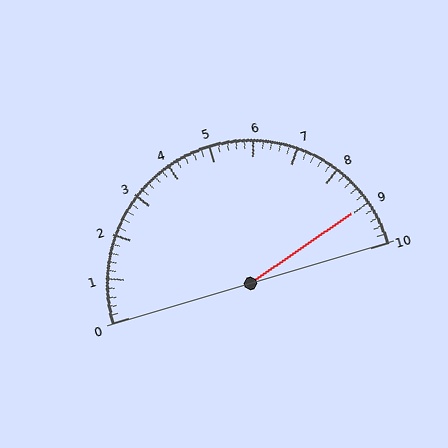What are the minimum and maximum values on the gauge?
The gauge ranges from 0 to 10.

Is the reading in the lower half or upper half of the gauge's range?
The reading is in the upper half of the range (0 to 10).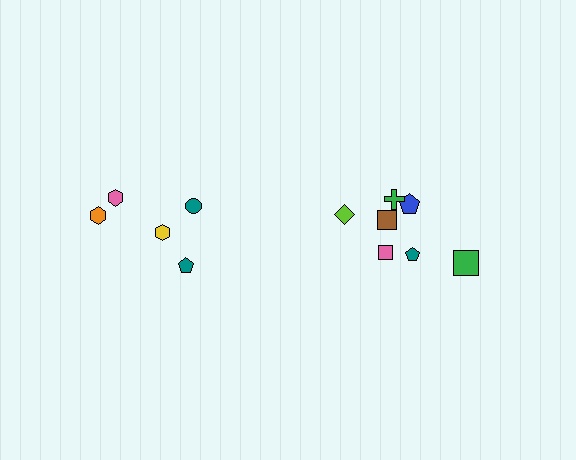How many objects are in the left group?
There are 5 objects.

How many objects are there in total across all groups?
There are 12 objects.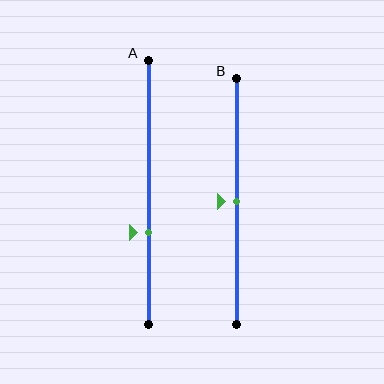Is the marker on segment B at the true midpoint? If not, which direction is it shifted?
Yes, the marker on segment B is at the true midpoint.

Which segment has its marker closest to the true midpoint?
Segment B has its marker closest to the true midpoint.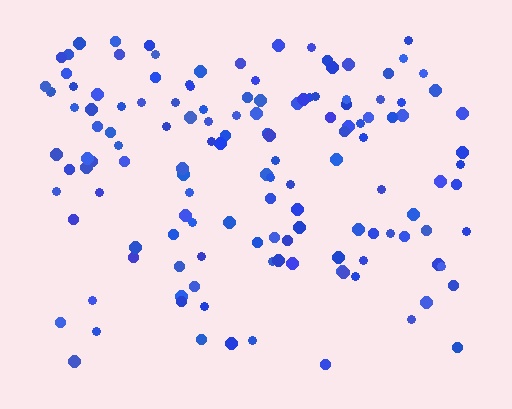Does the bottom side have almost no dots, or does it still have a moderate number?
Still a moderate number, just noticeably fewer than the top.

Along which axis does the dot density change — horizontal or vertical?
Vertical.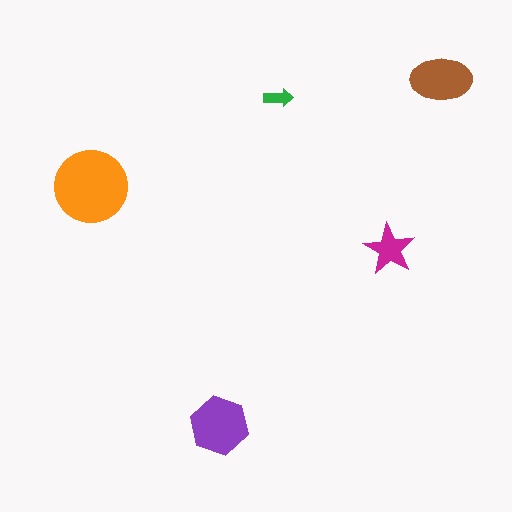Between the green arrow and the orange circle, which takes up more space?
The orange circle.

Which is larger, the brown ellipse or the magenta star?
The brown ellipse.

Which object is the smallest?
The green arrow.